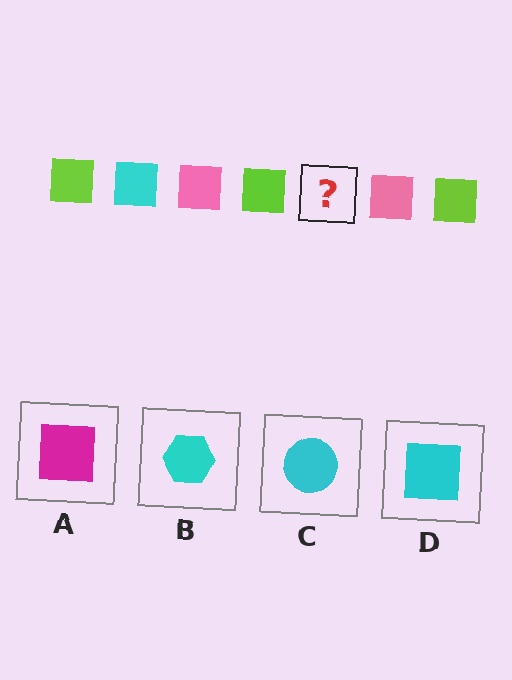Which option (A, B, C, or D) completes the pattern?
D.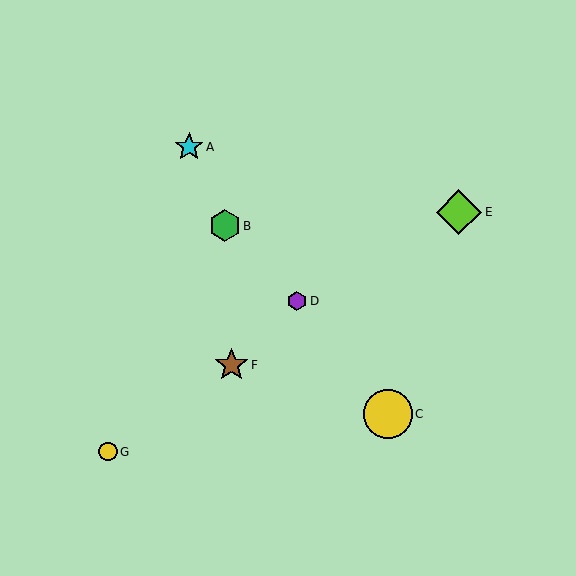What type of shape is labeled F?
Shape F is a brown star.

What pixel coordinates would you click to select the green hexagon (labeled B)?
Click at (225, 226) to select the green hexagon B.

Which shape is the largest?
The yellow circle (labeled C) is the largest.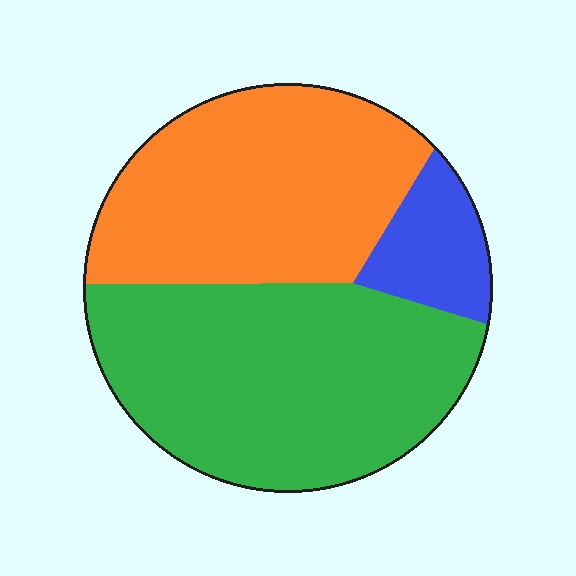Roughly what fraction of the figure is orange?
Orange takes up about two fifths (2/5) of the figure.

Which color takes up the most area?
Green, at roughly 50%.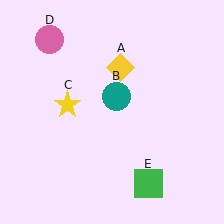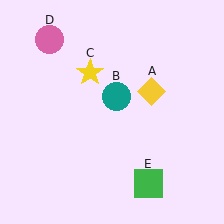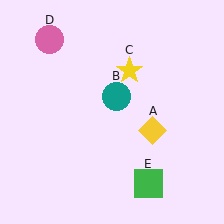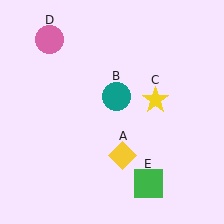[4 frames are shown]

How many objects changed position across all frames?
2 objects changed position: yellow diamond (object A), yellow star (object C).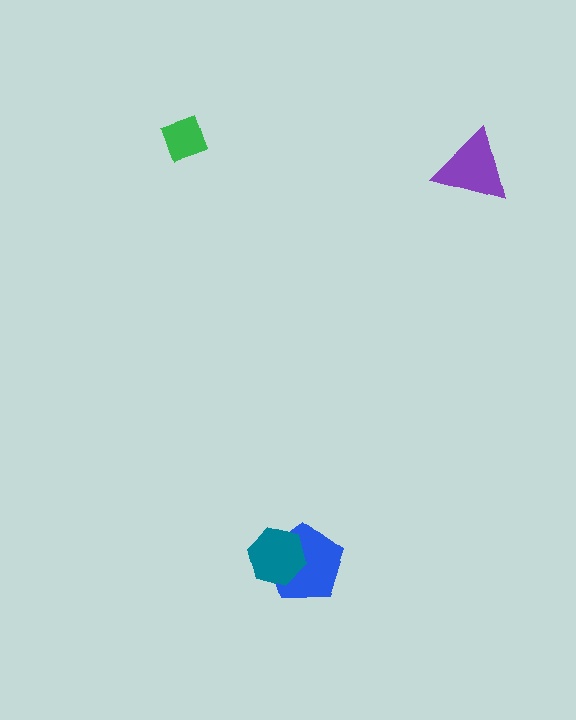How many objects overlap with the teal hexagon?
1 object overlaps with the teal hexagon.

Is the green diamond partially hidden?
No, no other shape covers it.